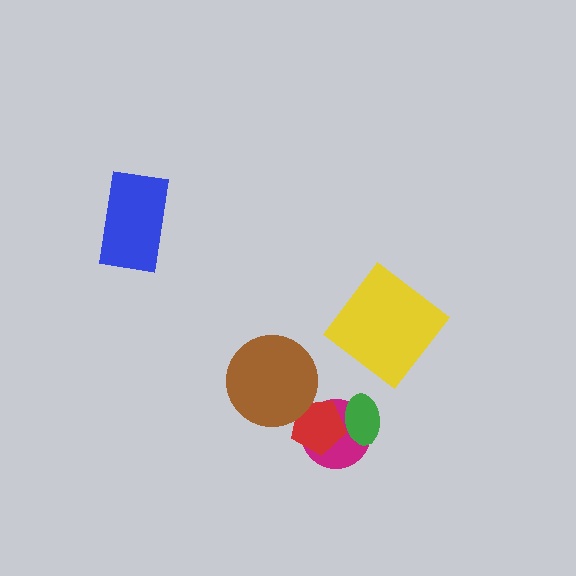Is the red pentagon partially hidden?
Yes, it is partially covered by another shape.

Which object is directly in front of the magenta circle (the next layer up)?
The red pentagon is directly in front of the magenta circle.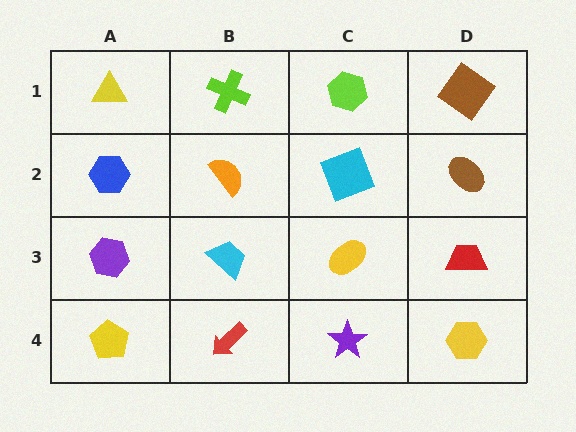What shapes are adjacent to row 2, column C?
A lime hexagon (row 1, column C), a yellow ellipse (row 3, column C), an orange semicircle (row 2, column B), a brown ellipse (row 2, column D).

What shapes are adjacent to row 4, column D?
A red trapezoid (row 3, column D), a purple star (row 4, column C).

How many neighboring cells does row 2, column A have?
3.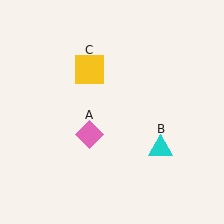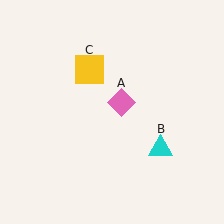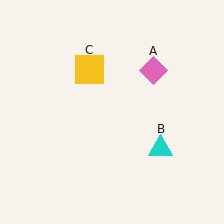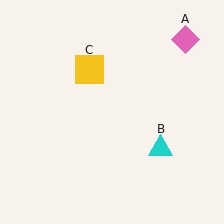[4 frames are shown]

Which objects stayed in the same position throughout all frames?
Cyan triangle (object B) and yellow square (object C) remained stationary.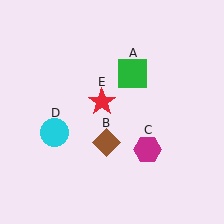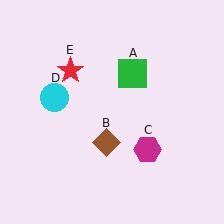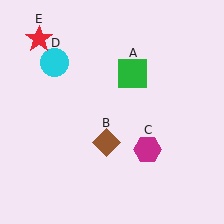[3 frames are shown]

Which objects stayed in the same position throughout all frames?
Green square (object A) and brown diamond (object B) and magenta hexagon (object C) remained stationary.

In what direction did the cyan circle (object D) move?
The cyan circle (object D) moved up.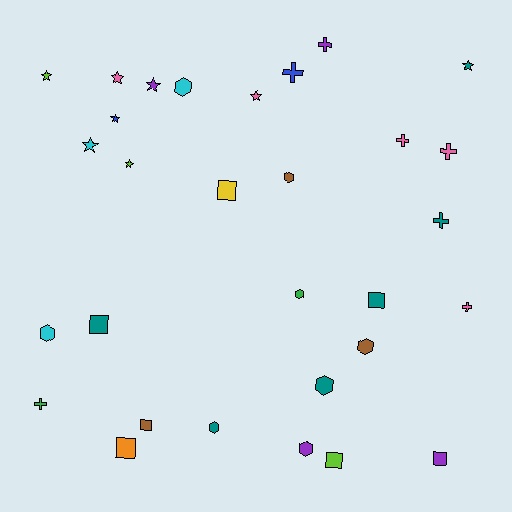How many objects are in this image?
There are 30 objects.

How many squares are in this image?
There are 7 squares.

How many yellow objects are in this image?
There is 1 yellow object.